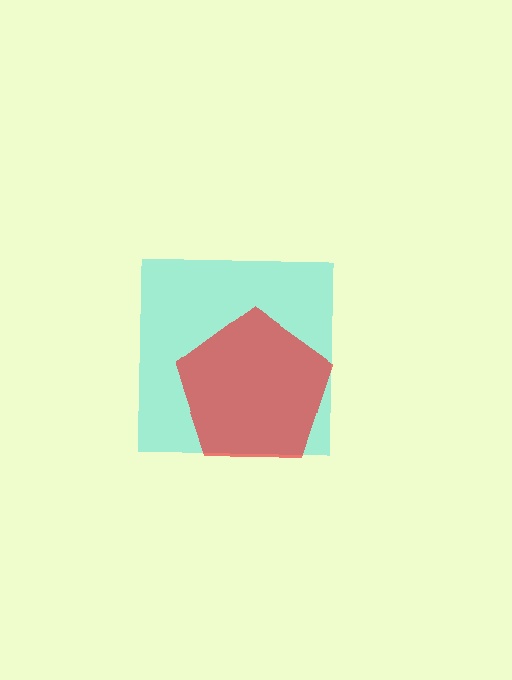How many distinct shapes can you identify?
There are 2 distinct shapes: a cyan square, a red pentagon.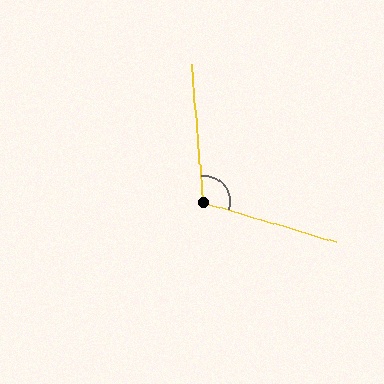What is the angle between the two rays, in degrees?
Approximately 111 degrees.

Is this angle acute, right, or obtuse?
It is obtuse.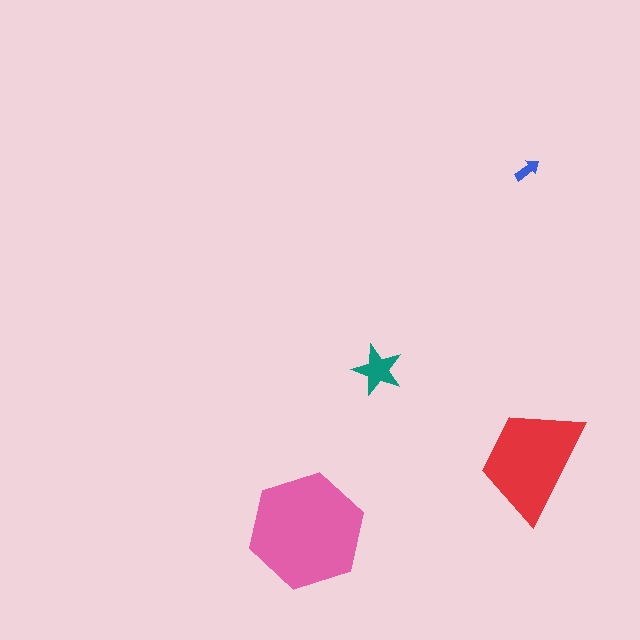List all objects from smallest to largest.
The blue arrow, the teal star, the red trapezoid, the pink hexagon.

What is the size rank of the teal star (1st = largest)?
3rd.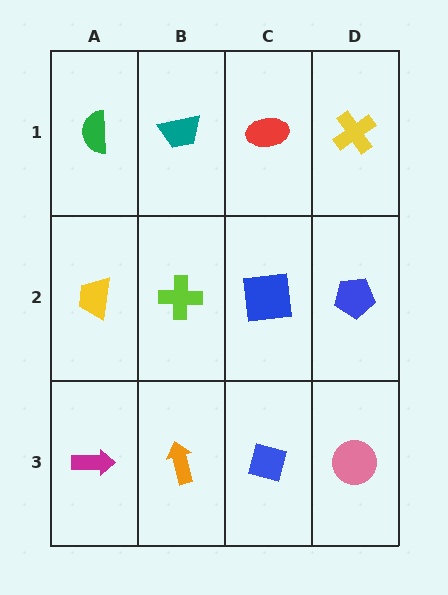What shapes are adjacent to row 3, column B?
A lime cross (row 2, column B), a magenta arrow (row 3, column A), a blue diamond (row 3, column C).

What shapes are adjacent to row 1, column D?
A blue pentagon (row 2, column D), a red ellipse (row 1, column C).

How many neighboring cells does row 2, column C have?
4.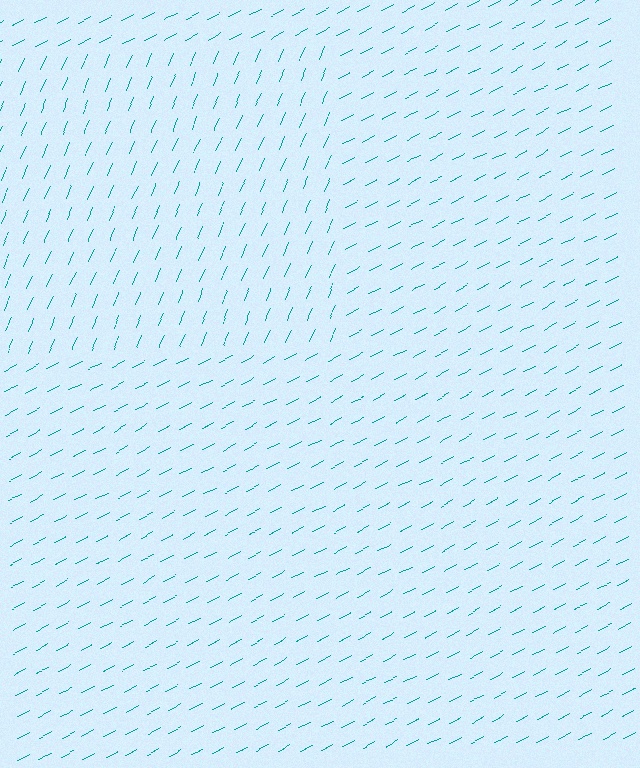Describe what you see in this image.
The image is filled with small teal line segments. A rectangle region in the image has lines oriented differently from the surrounding lines, creating a visible texture boundary.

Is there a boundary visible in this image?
Yes, there is a texture boundary formed by a change in line orientation.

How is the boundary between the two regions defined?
The boundary is defined purely by a change in line orientation (approximately 39 degrees difference). All lines are the same color and thickness.